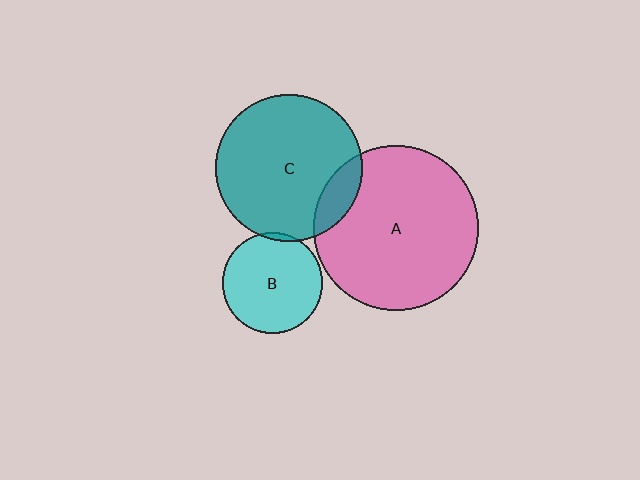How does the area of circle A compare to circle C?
Approximately 1.3 times.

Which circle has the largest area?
Circle A (pink).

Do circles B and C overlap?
Yes.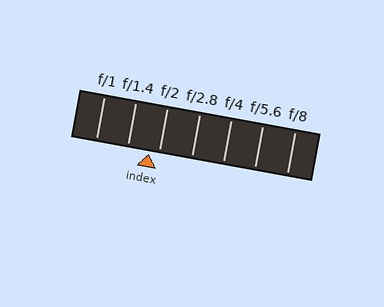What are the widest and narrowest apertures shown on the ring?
The widest aperture shown is f/1 and the narrowest is f/8.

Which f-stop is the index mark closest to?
The index mark is closest to f/2.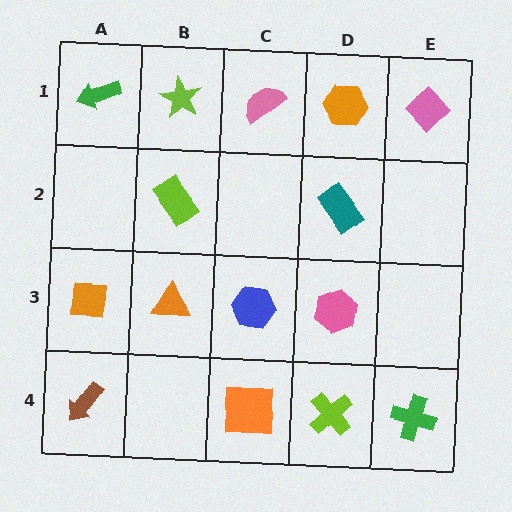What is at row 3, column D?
A pink hexagon.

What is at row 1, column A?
A green arrow.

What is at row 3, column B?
An orange triangle.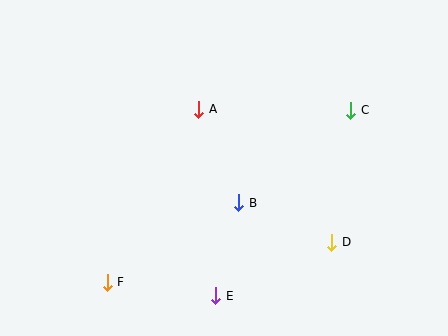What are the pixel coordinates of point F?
Point F is at (107, 282).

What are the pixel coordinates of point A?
Point A is at (199, 109).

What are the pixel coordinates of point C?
Point C is at (351, 110).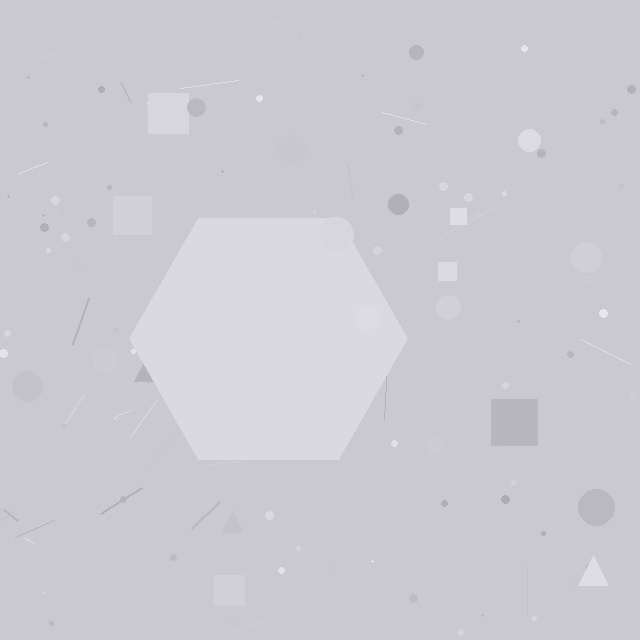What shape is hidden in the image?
A hexagon is hidden in the image.